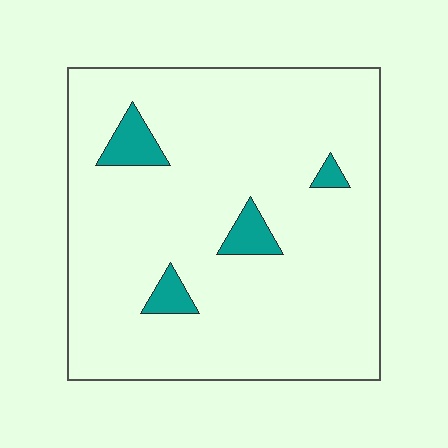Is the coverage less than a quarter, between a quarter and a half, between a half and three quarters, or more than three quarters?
Less than a quarter.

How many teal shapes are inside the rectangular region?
4.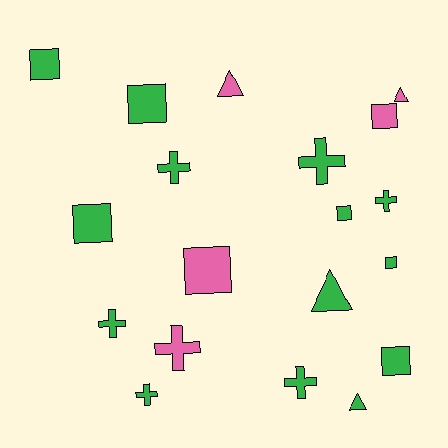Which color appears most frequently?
Green, with 14 objects.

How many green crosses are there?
There are 6 green crosses.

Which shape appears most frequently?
Square, with 8 objects.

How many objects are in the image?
There are 19 objects.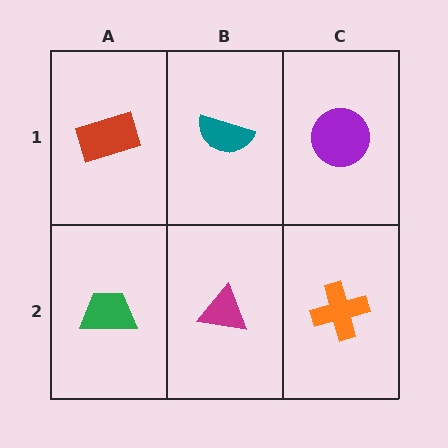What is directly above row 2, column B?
A teal semicircle.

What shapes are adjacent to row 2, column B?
A teal semicircle (row 1, column B), a green trapezoid (row 2, column A), an orange cross (row 2, column C).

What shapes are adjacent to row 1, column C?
An orange cross (row 2, column C), a teal semicircle (row 1, column B).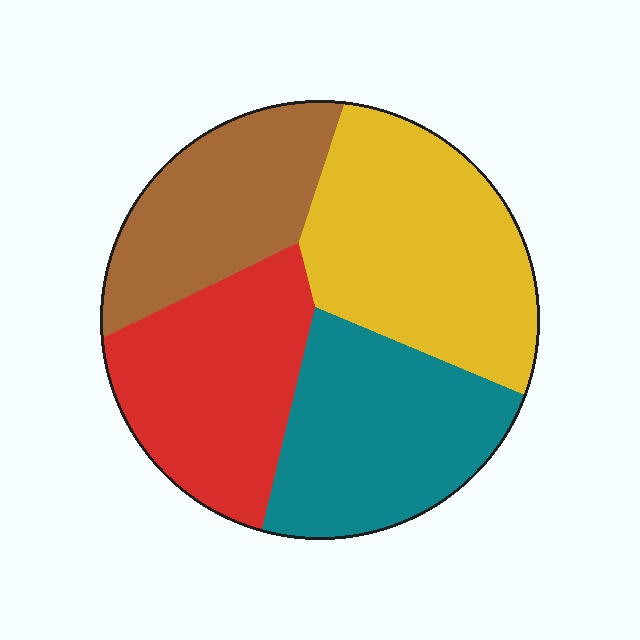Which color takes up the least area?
Brown, at roughly 20%.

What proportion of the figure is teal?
Teal covers about 25% of the figure.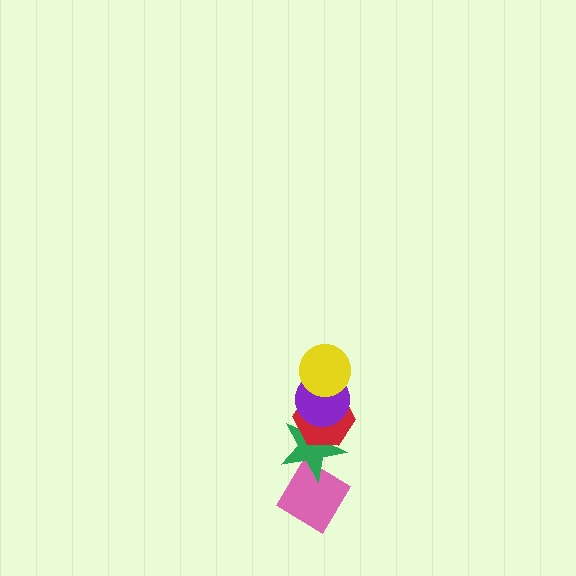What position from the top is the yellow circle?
The yellow circle is 1st from the top.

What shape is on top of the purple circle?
The yellow circle is on top of the purple circle.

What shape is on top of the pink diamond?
The green star is on top of the pink diamond.